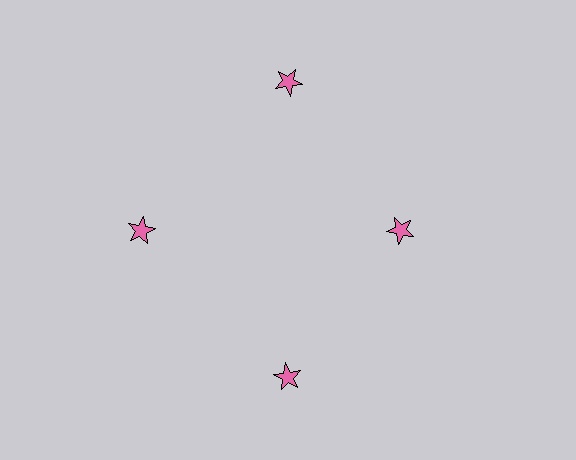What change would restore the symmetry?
The symmetry would be restored by moving it outward, back onto the ring so that all 4 stars sit at equal angles and equal distance from the center.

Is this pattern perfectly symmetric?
No. The 4 pink stars are arranged in a ring, but one element near the 3 o'clock position is pulled inward toward the center, breaking the 4-fold rotational symmetry.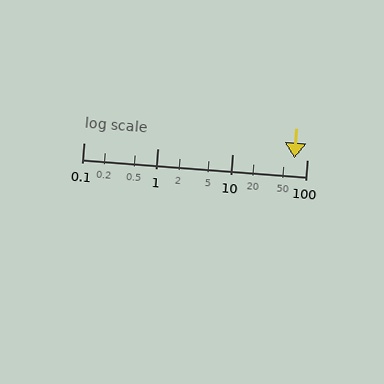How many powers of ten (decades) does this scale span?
The scale spans 3 decades, from 0.1 to 100.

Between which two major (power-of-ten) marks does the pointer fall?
The pointer is between 10 and 100.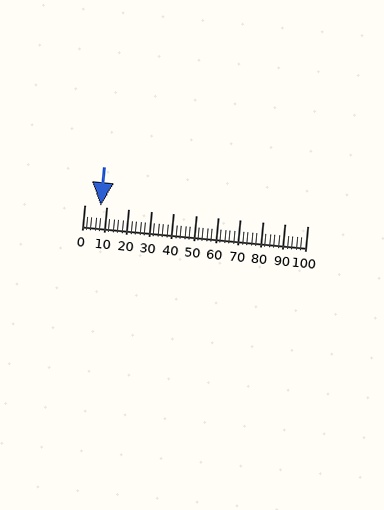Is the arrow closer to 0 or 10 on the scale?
The arrow is closer to 10.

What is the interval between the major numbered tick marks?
The major tick marks are spaced 10 units apart.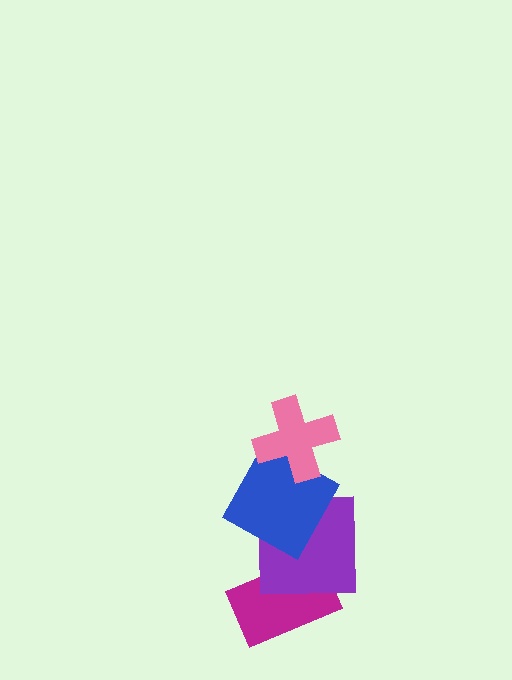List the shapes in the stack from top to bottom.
From top to bottom: the pink cross, the blue square, the purple square, the magenta rectangle.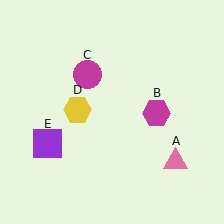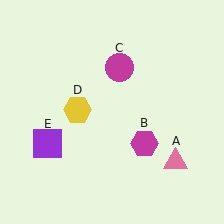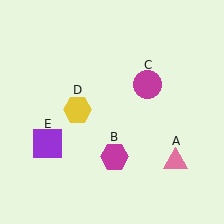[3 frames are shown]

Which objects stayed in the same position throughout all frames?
Pink triangle (object A) and yellow hexagon (object D) and purple square (object E) remained stationary.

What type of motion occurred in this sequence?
The magenta hexagon (object B), magenta circle (object C) rotated clockwise around the center of the scene.